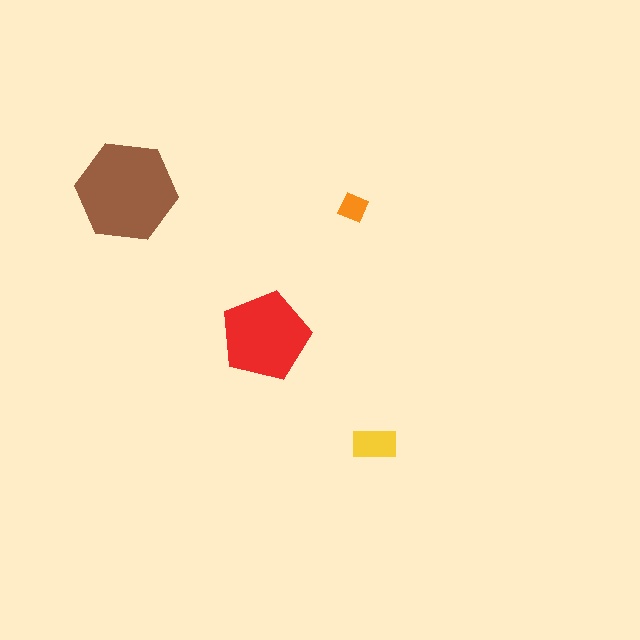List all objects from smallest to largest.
The orange diamond, the yellow rectangle, the red pentagon, the brown hexagon.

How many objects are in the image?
There are 4 objects in the image.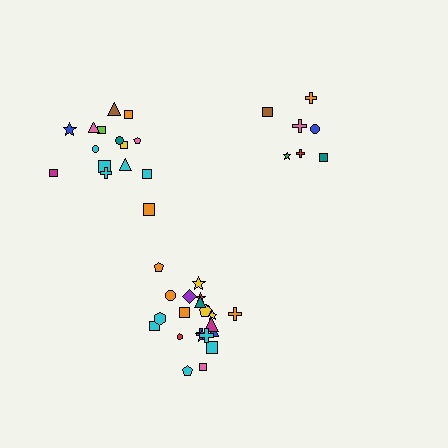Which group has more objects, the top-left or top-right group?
The top-left group.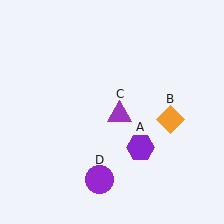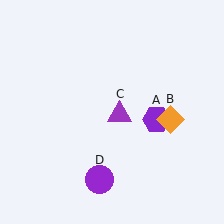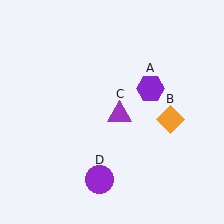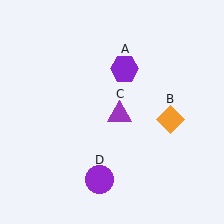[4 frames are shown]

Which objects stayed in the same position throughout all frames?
Orange diamond (object B) and purple triangle (object C) and purple circle (object D) remained stationary.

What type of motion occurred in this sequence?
The purple hexagon (object A) rotated counterclockwise around the center of the scene.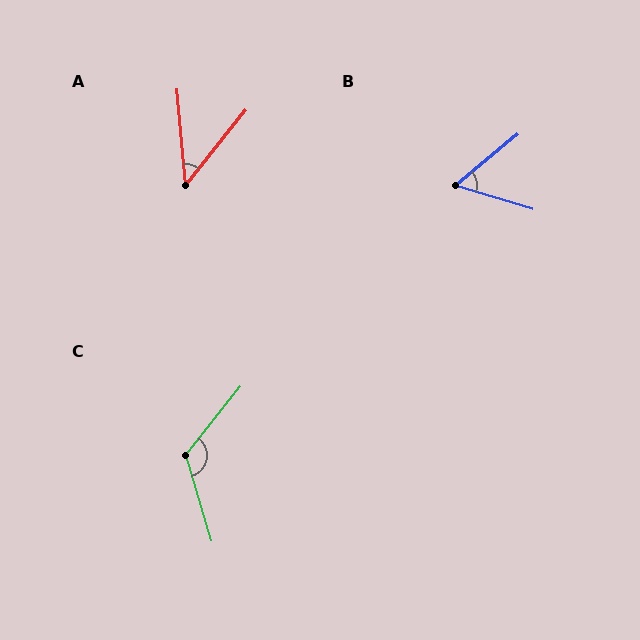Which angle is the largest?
C, at approximately 125 degrees.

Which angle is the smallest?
A, at approximately 43 degrees.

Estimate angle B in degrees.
Approximately 56 degrees.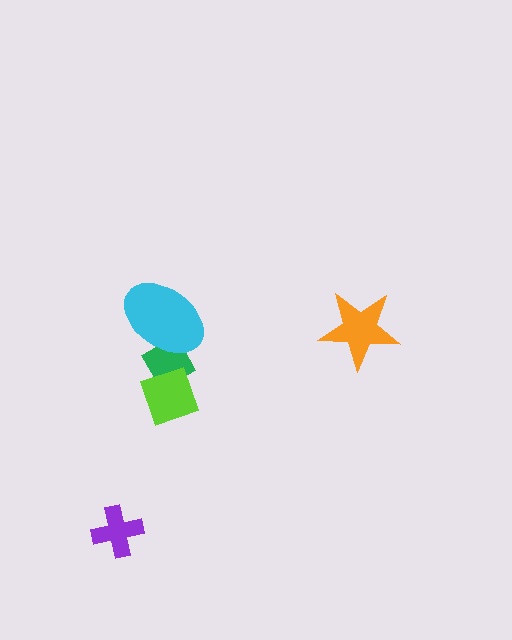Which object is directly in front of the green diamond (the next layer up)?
The cyan ellipse is directly in front of the green diamond.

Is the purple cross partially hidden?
No, no other shape covers it.